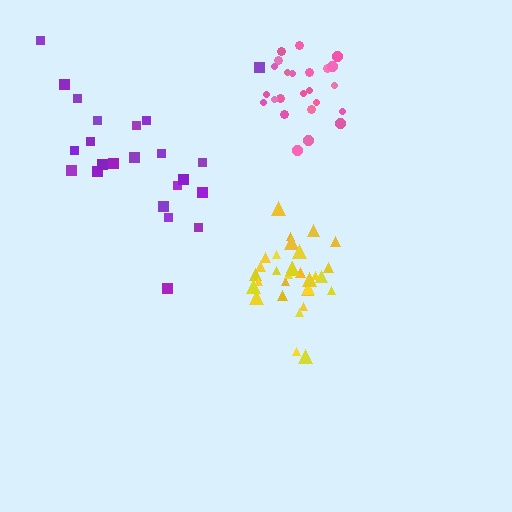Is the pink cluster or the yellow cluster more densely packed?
Pink.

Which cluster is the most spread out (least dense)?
Purple.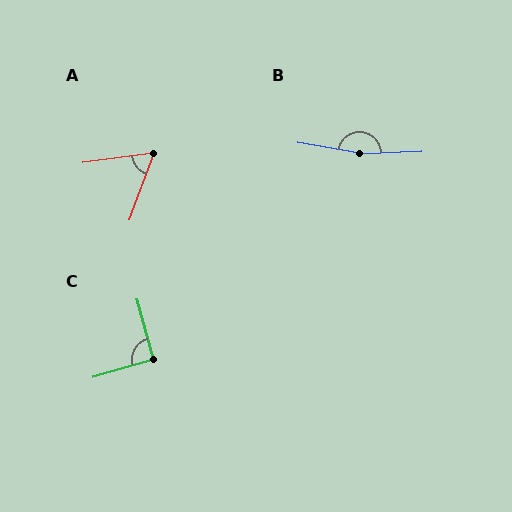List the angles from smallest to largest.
A (62°), C (91°), B (168°).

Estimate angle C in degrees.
Approximately 91 degrees.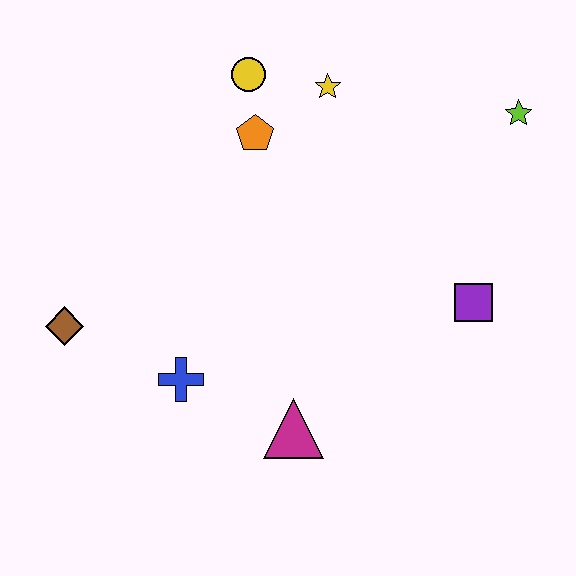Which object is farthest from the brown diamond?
The lime star is farthest from the brown diamond.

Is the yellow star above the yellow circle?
No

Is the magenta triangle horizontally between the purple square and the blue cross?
Yes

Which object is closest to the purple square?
The lime star is closest to the purple square.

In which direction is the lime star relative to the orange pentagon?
The lime star is to the right of the orange pentagon.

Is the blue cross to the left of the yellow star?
Yes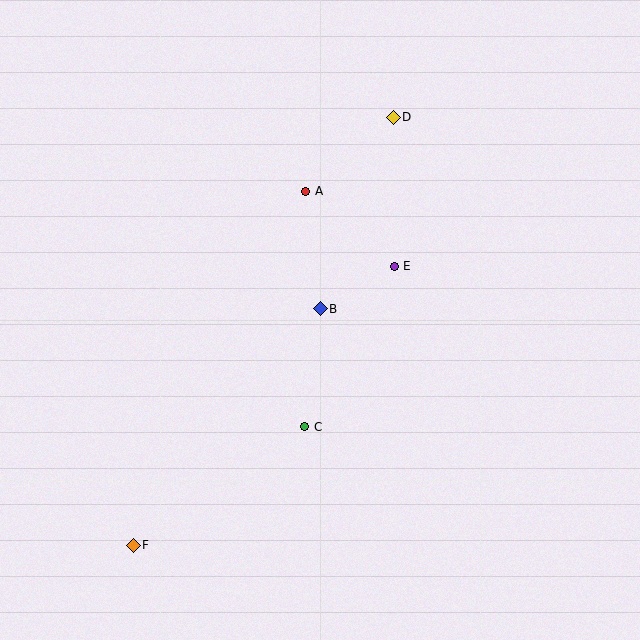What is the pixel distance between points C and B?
The distance between C and B is 119 pixels.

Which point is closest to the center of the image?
Point B at (320, 309) is closest to the center.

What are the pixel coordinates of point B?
Point B is at (320, 309).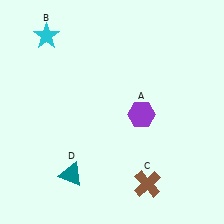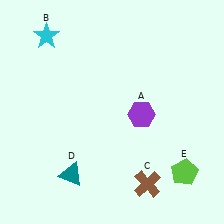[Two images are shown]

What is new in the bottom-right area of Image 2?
A lime pentagon (E) was added in the bottom-right area of Image 2.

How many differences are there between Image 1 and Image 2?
There is 1 difference between the two images.